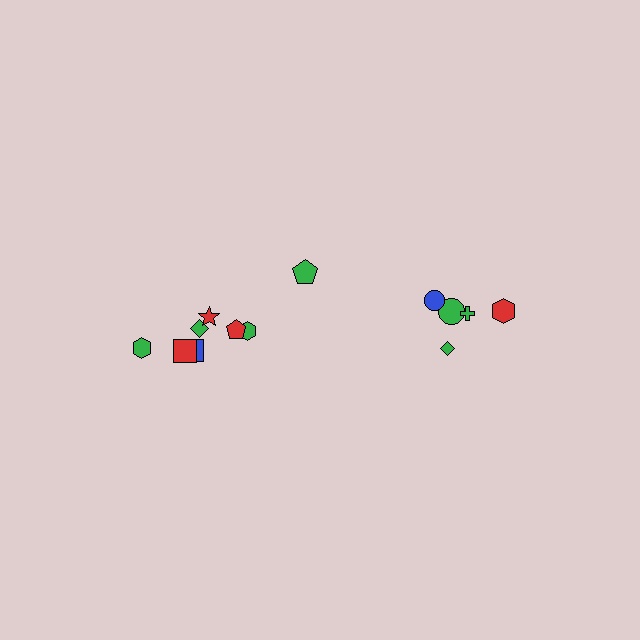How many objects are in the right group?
There are 5 objects.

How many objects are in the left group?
There are 8 objects.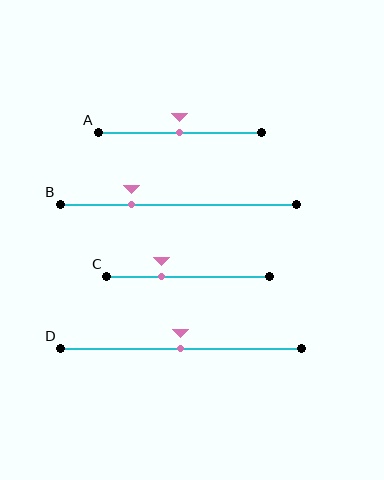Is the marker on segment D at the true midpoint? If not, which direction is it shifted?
Yes, the marker on segment D is at the true midpoint.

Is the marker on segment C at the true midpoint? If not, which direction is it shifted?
No, the marker on segment C is shifted to the left by about 16% of the segment length.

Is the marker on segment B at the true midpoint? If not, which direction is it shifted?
No, the marker on segment B is shifted to the left by about 20% of the segment length.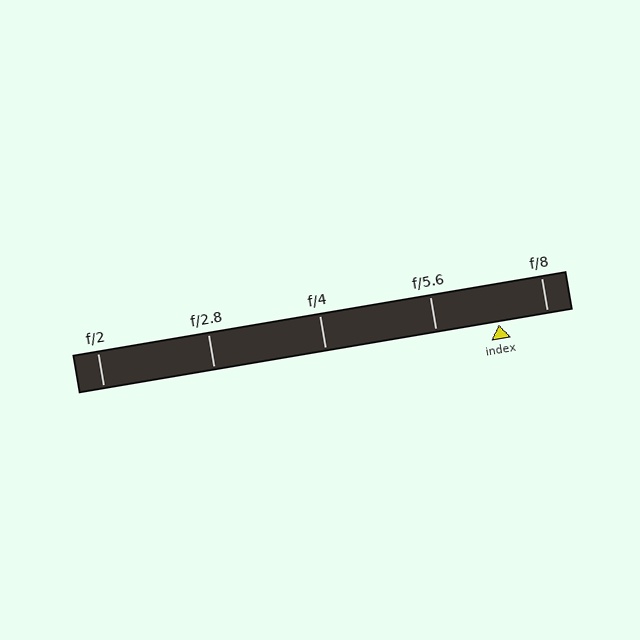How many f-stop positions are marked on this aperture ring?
There are 5 f-stop positions marked.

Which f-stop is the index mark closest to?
The index mark is closest to f/8.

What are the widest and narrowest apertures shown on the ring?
The widest aperture shown is f/2 and the narrowest is f/8.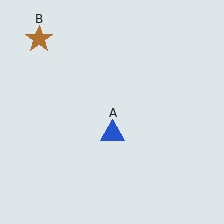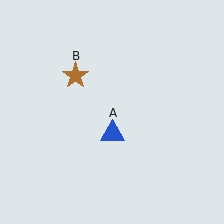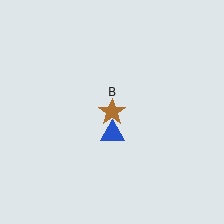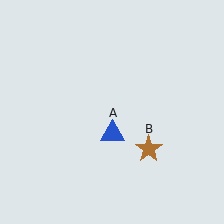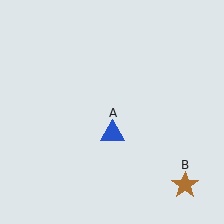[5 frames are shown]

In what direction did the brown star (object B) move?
The brown star (object B) moved down and to the right.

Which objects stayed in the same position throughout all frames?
Blue triangle (object A) remained stationary.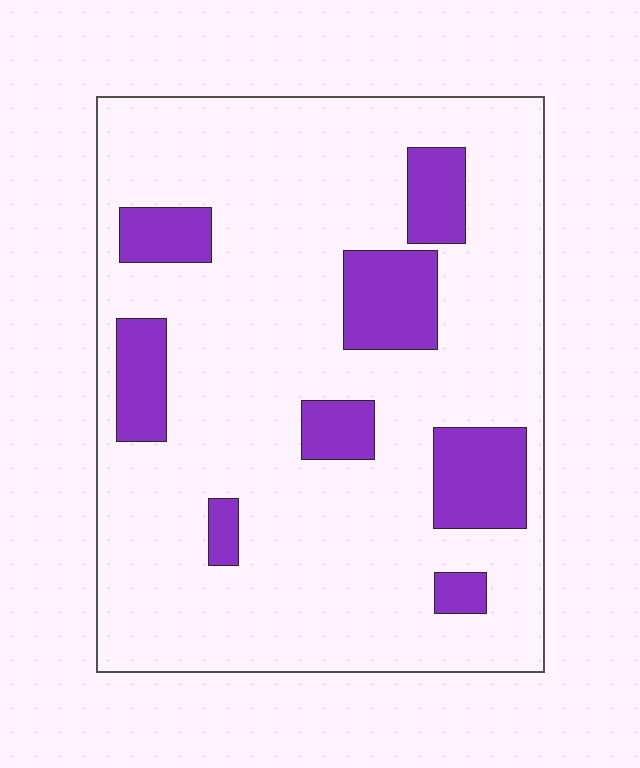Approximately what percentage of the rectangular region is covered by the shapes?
Approximately 15%.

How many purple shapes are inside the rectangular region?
8.